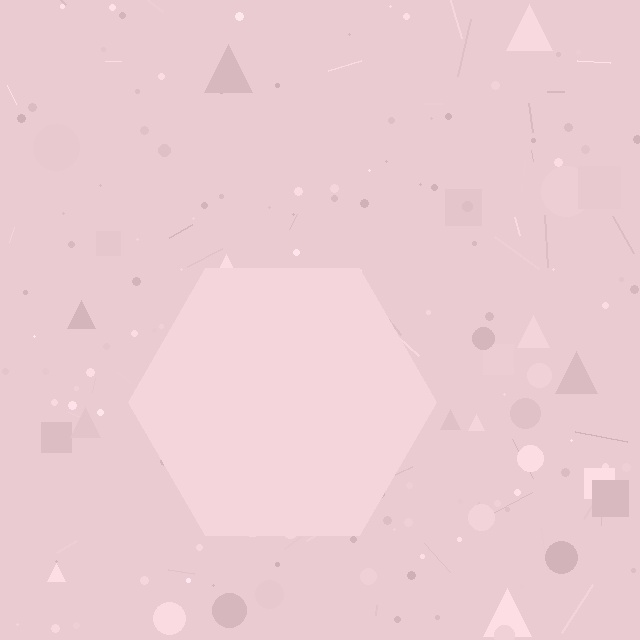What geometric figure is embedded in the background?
A hexagon is embedded in the background.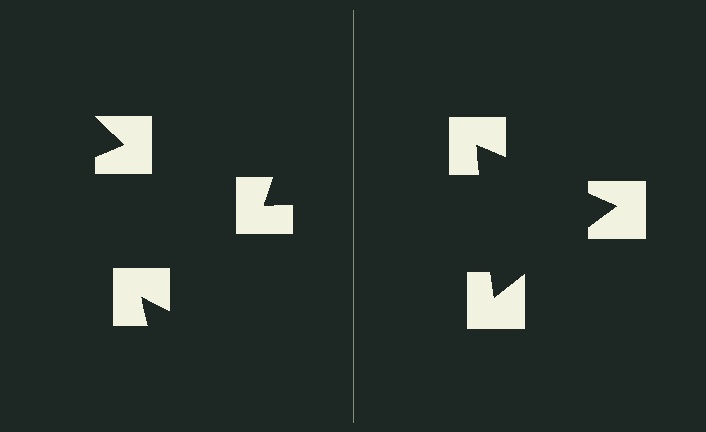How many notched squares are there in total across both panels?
6 — 3 on each side.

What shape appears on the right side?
An illusory triangle.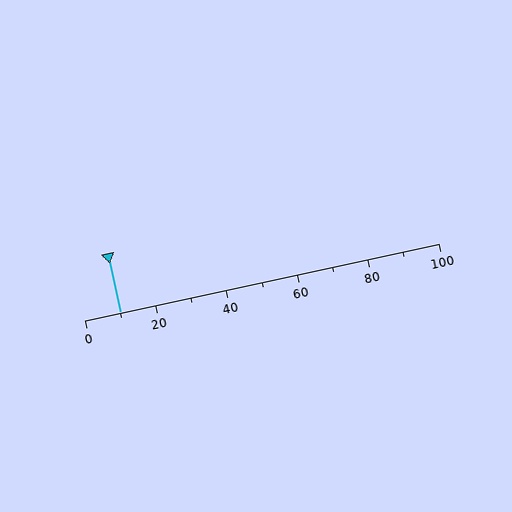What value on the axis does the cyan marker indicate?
The marker indicates approximately 10.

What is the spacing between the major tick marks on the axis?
The major ticks are spaced 20 apart.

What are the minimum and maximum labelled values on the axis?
The axis runs from 0 to 100.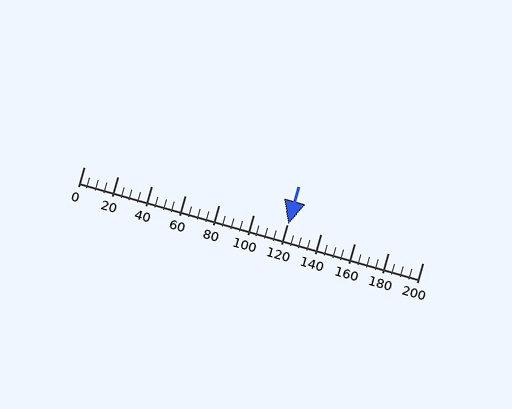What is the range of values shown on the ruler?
The ruler shows values from 0 to 200.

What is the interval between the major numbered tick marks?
The major tick marks are spaced 20 units apart.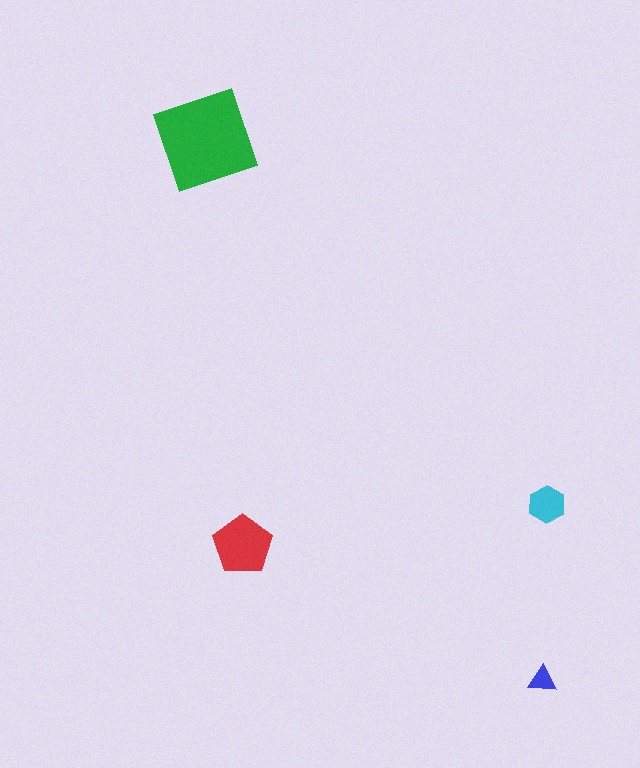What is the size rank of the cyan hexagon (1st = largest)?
3rd.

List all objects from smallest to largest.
The blue triangle, the cyan hexagon, the red pentagon, the green square.